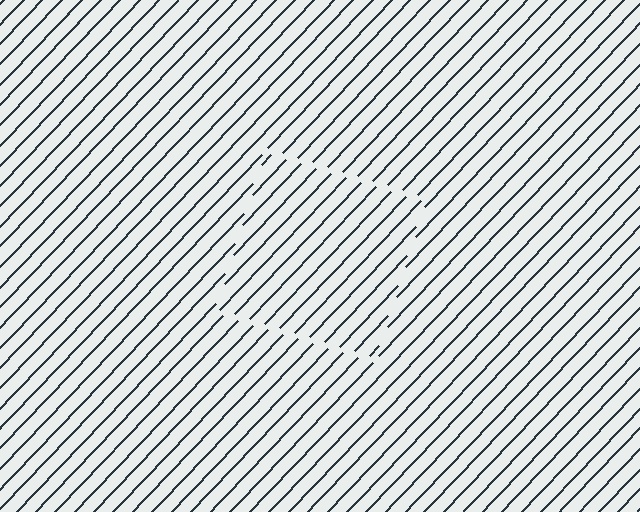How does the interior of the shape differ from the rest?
The interior of the shape contains the same grating, shifted by half a period — the contour is defined by the phase discontinuity where line-ends from the inner and outer gratings abut.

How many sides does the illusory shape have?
4 sides — the line-ends trace a square.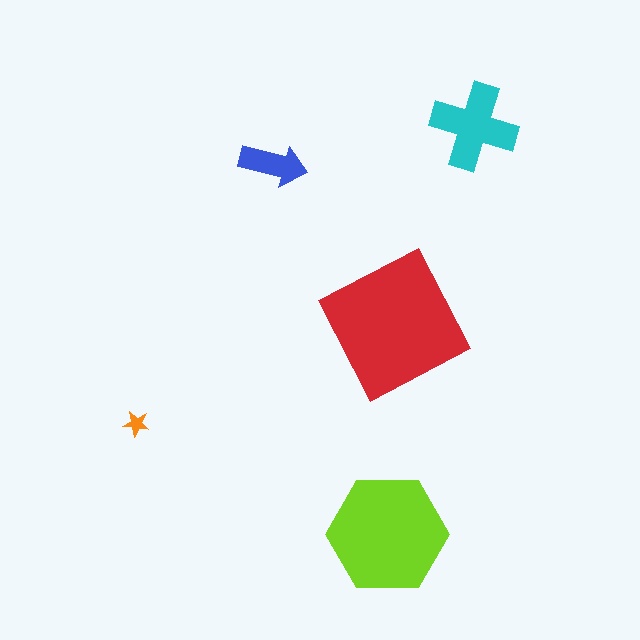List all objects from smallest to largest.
The orange star, the blue arrow, the cyan cross, the lime hexagon, the red square.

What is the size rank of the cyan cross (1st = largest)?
3rd.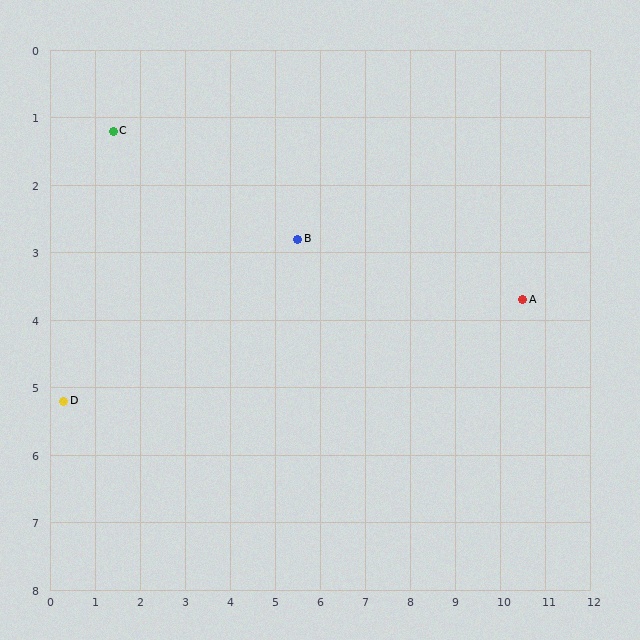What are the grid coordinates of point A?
Point A is at approximately (10.5, 3.7).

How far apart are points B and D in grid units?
Points B and D are about 5.7 grid units apart.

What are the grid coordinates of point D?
Point D is at approximately (0.3, 5.2).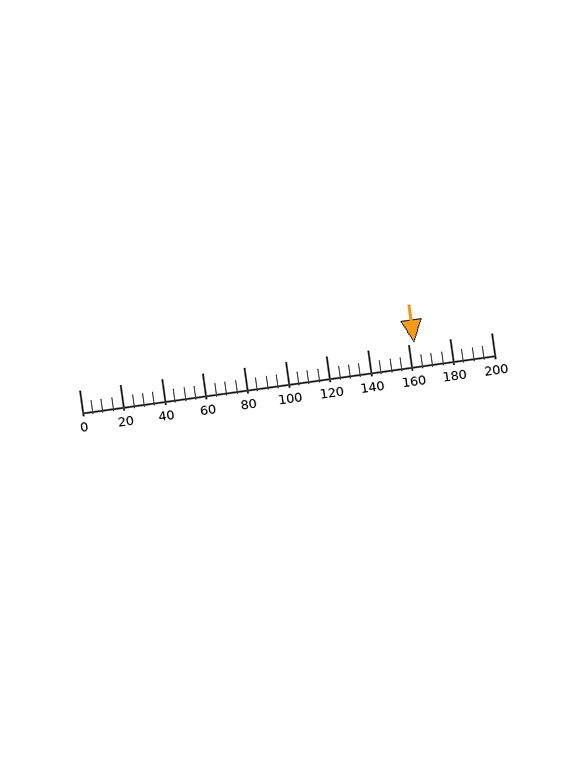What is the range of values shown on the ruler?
The ruler shows values from 0 to 200.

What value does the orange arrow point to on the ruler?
The orange arrow points to approximately 162.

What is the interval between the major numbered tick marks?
The major tick marks are spaced 20 units apart.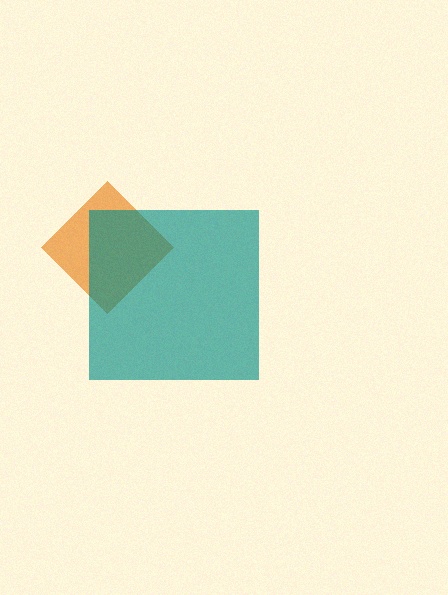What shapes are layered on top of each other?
The layered shapes are: an orange diamond, a teal square.